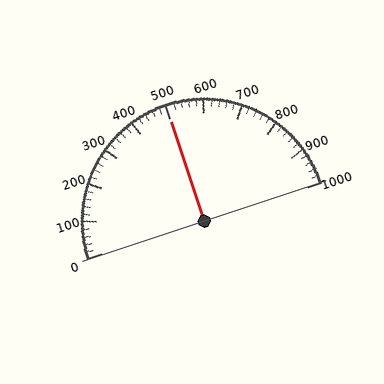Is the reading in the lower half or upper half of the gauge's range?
The reading is in the upper half of the range (0 to 1000).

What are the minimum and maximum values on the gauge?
The gauge ranges from 0 to 1000.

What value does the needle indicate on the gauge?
The needle indicates approximately 500.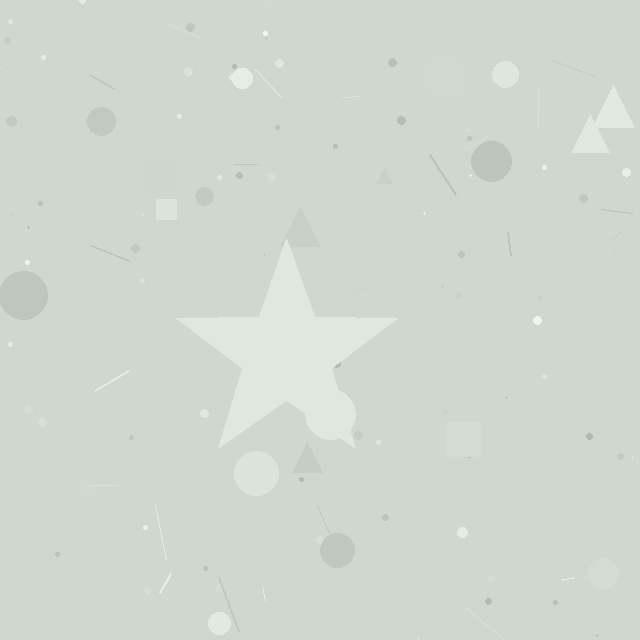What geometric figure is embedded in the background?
A star is embedded in the background.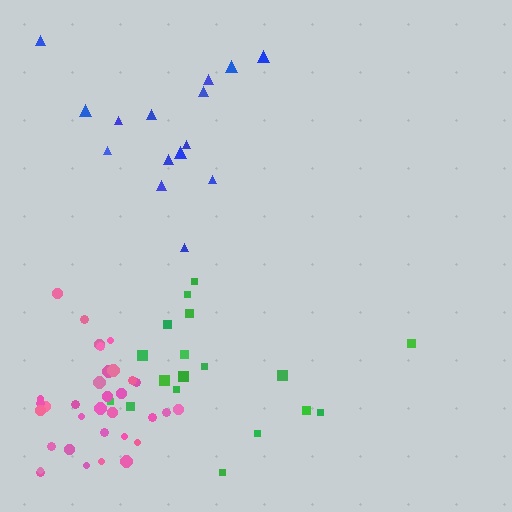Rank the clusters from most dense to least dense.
pink, green, blue.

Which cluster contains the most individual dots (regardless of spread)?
Pink (33).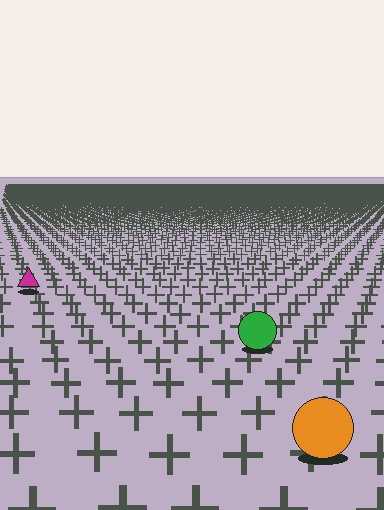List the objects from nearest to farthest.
From nearest to farthest: the orange circle, the green circle, the magenta triangle.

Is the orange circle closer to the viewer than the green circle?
Yes. The orange circle is closer — you can tell from the texture gradient: the ground texture is coarser near it.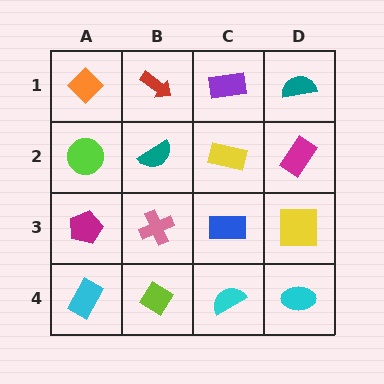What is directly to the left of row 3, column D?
A blue rectangle.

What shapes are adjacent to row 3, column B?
A teal semicircle (row 2, column B), a lime diamond (row 4, column B), a magenta pentagon (row 3, column A), a blue rectangle (row 3, column C).